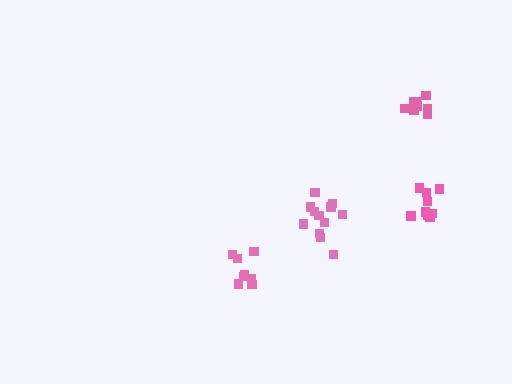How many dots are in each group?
Group 1: 9 dots, Group 2: 12 dots, Group 3: 9 dots, Group 4: 8 dots (38 total).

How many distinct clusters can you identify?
There are 4 distinct clusters.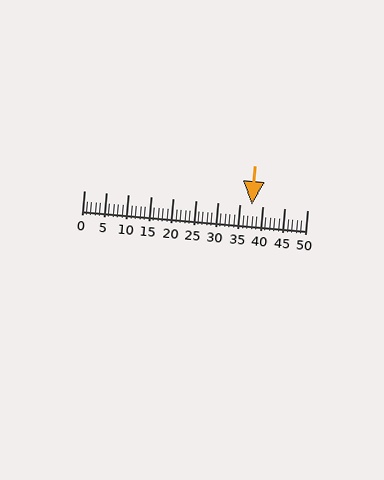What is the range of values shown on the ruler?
The ruler shows values from 0 to 50.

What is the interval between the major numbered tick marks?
The major tick marks are spaced 5 units apart.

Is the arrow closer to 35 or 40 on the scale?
The arrow is closer to 40.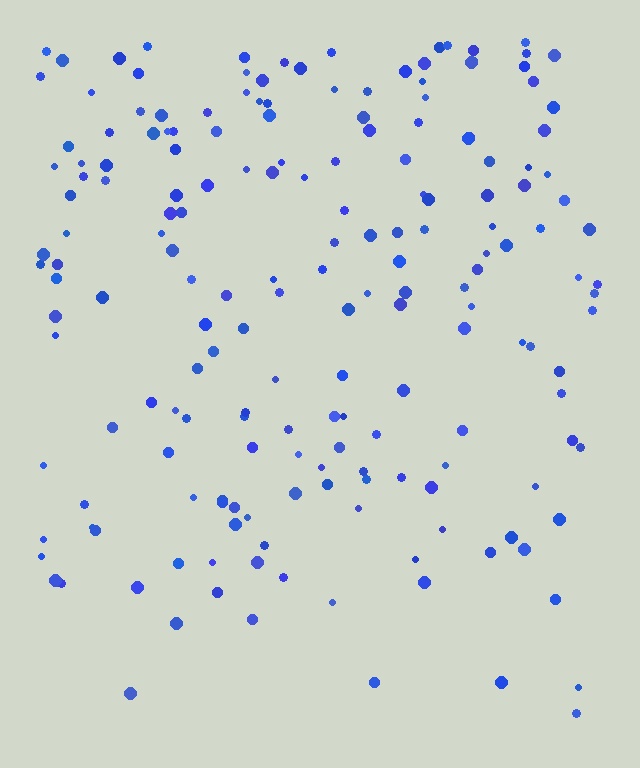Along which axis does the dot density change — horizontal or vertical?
Vertical.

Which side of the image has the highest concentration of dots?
The top.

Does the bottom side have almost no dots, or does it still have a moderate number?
Still a moderate number, just noticeably fewer than the top.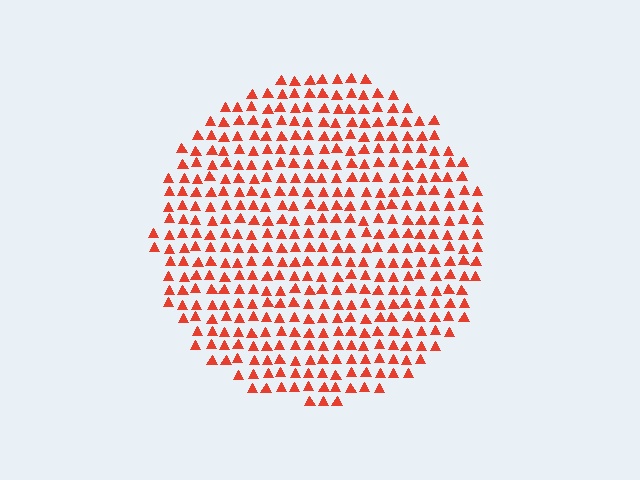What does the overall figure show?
The overall figure shows a circle.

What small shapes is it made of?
It is made of small triangles.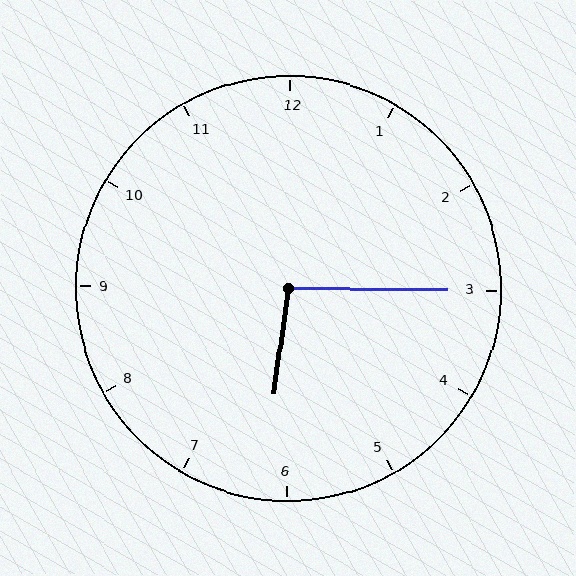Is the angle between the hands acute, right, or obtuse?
It is obtuse.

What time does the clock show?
6:15.